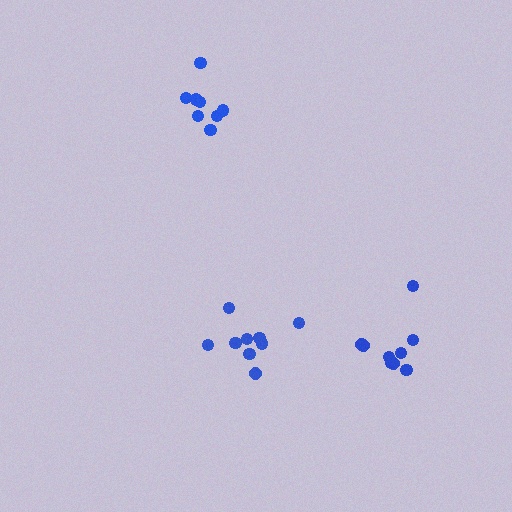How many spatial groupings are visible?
There are 3 spatial groupings.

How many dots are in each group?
Group 1: 9 dots, Group 2: 8 dots, Group 3: 9 dots (26 total).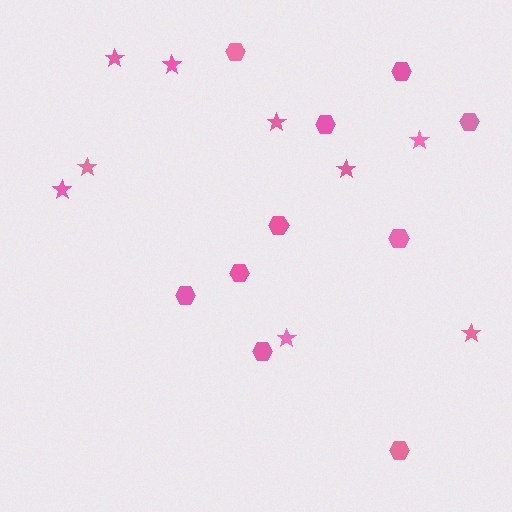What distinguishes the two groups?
There are 2 groups: one group of stars (9) and one group of hexagons (10).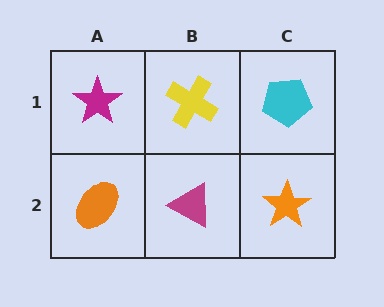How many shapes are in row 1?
3 shapes.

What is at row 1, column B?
A yellow cross.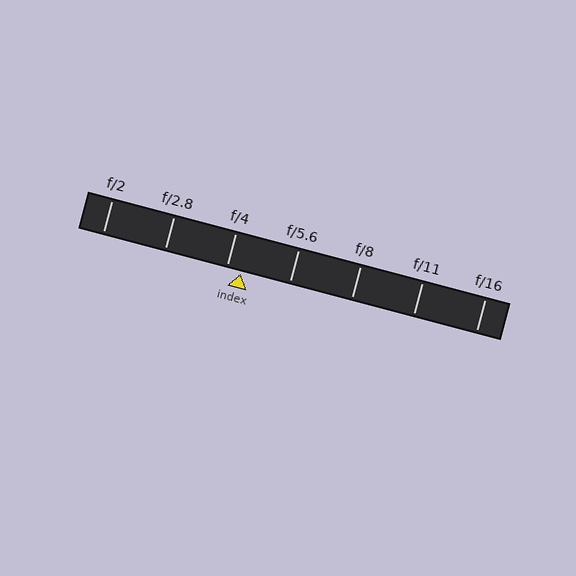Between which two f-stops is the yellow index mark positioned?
The index mark is between f/4 and f/5.6.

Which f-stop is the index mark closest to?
The index mark is closest to f/4.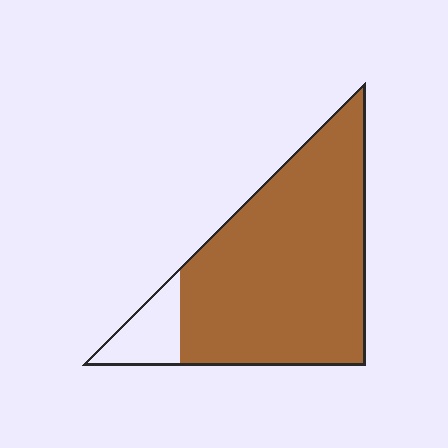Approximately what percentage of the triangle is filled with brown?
Approximately 90%.